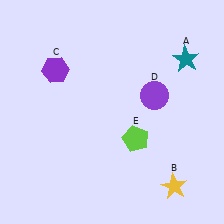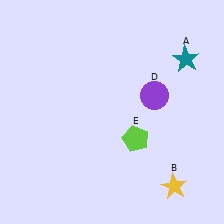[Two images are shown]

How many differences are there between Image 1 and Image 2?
There is 1 difference between the two images.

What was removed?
The purple hexagon (C) was removed in Image 2.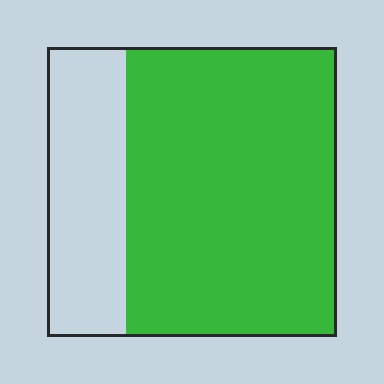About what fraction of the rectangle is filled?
About three quarters (3/4).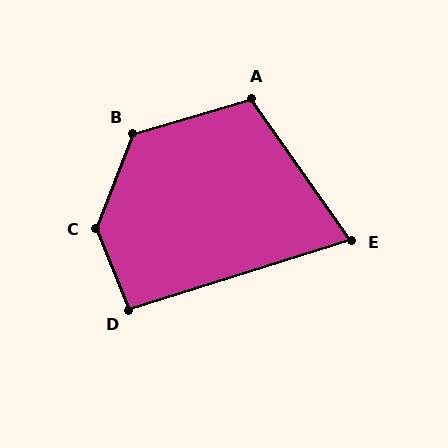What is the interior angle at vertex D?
Approximately 95 degrees (approximately right).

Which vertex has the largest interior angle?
C, at approximately 137 degrees.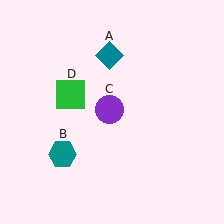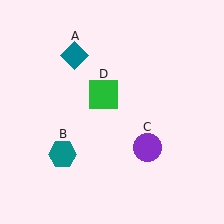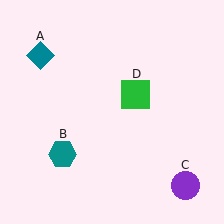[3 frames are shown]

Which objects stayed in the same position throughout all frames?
Teal hexagon (object B) remained stationary.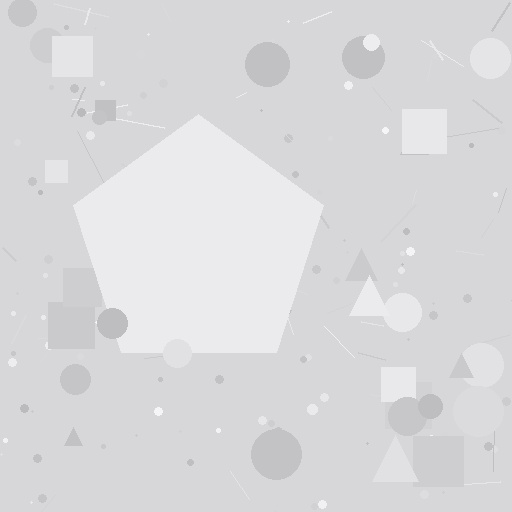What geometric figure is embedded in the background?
A pentagon is embedded in the background.